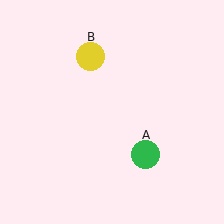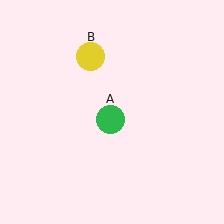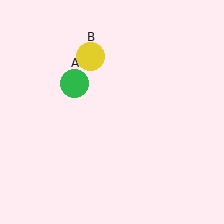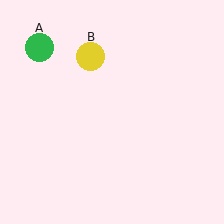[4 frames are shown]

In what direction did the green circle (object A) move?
The green circle (object A) moved up and to the left.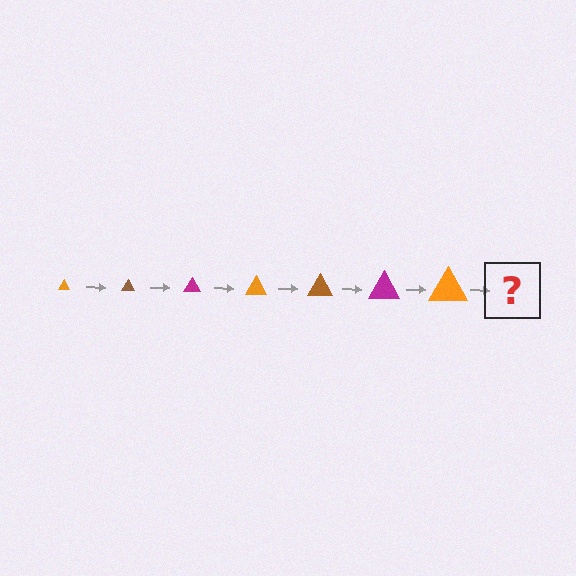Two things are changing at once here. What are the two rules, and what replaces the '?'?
The two rules are that the triangle grows larger each step and the color cycles through orange, brown, and magenta. The '?' should be a brown triangle, larger than the previous one.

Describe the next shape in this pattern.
It should be a brown triangle, larger than the previous one.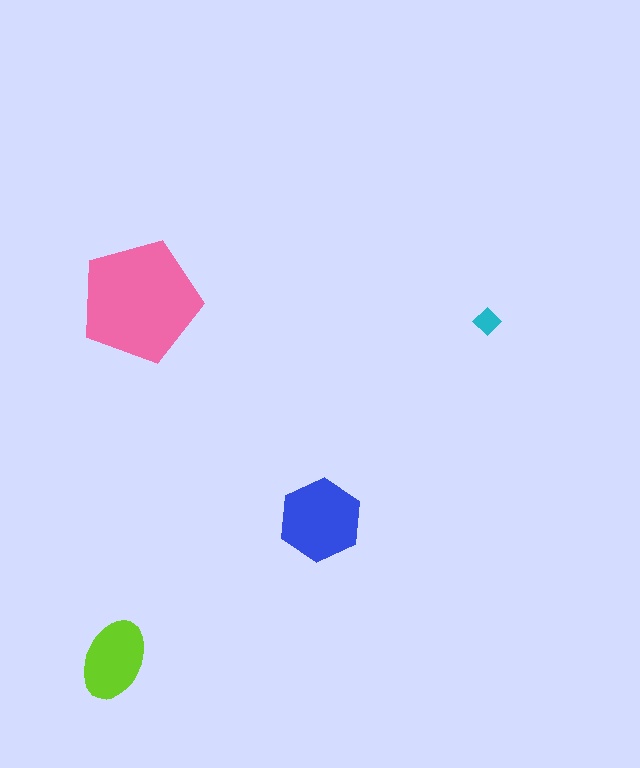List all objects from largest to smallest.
The pink pentagon, the blue hexagon, the lime ellipse, the cyan diamond.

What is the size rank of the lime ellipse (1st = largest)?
3rd.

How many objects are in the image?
There are 4 objects in the image.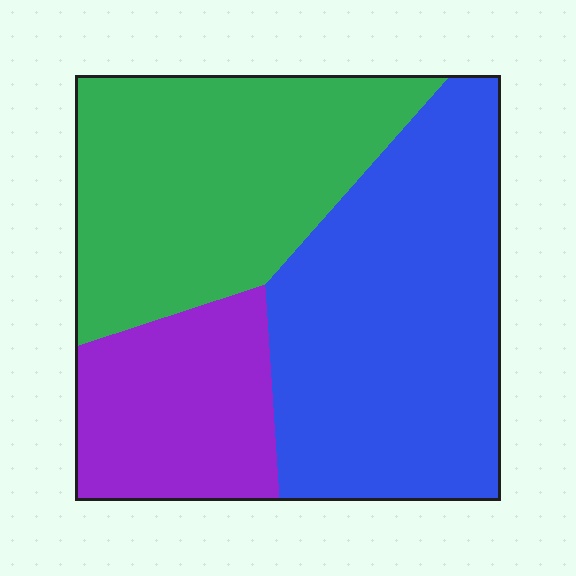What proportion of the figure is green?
Green covers around 35% of the figure.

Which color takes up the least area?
Purple, at roughly 20%.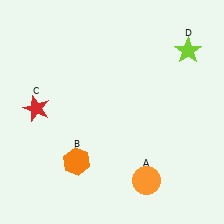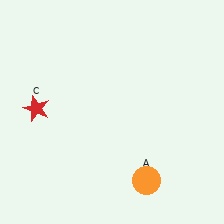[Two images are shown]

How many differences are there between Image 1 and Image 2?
There are 2 differences between the two images.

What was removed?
The lime star (D), the orange hexagon (B) were removed in Image 2.